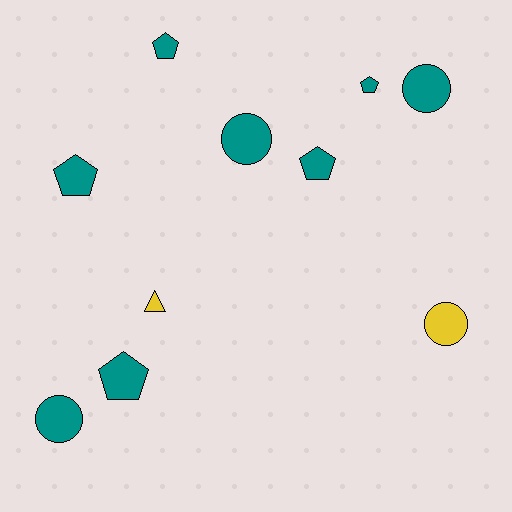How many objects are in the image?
There are 10 objects.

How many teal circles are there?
There are 3 teal circles.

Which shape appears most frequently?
Pentagon, with 5 objects.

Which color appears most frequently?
Teal, with 8 objects.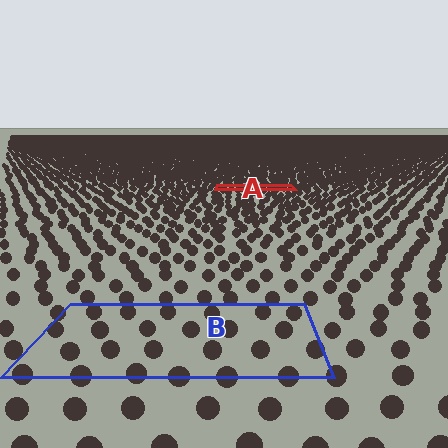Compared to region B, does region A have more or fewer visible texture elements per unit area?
Region A has more texture elements per unit area — they are packed more densely because it is farther away.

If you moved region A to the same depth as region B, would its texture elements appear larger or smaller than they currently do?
They would appear larger. At a closer depth, the same texture elements are projected at a bigger on-screen size.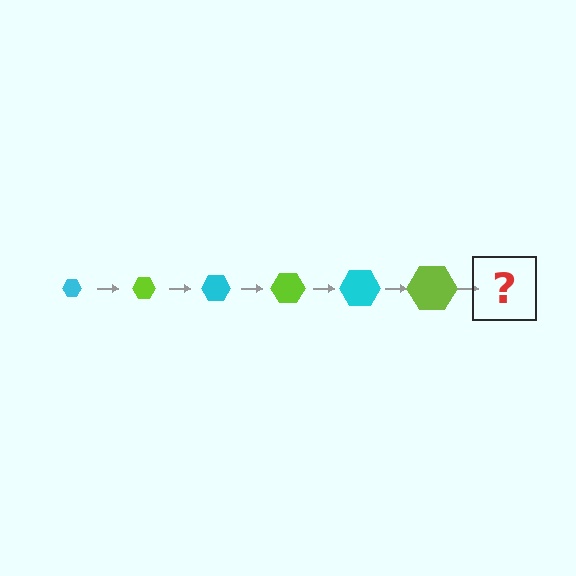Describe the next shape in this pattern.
It should be a cyan hexagon, larger than the previous one.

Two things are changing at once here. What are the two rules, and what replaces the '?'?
The two rules are that the hexagon grows larger each step and the color cycles through cyan and lime. The '?' should be a cyan hexagon, larger than the previous one.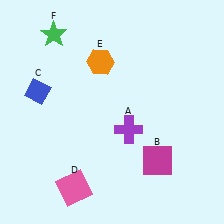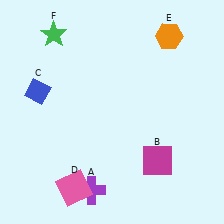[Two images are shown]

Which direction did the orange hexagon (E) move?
The orange hexagon (E) moved right.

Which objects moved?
The objects that moved are: the purple cross (A), the orange hexagon (E).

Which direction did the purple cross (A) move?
The purple cross (A) moved down.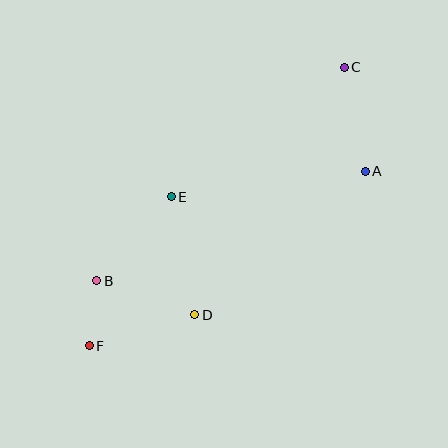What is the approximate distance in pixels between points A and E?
The distance between A and E is approximately 196 pixels.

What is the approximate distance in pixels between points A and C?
The distance between A and C is approximately 106 pixels.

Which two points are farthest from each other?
Points C and F are farthest from each other.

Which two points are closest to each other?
Points B and F are closest to each other.